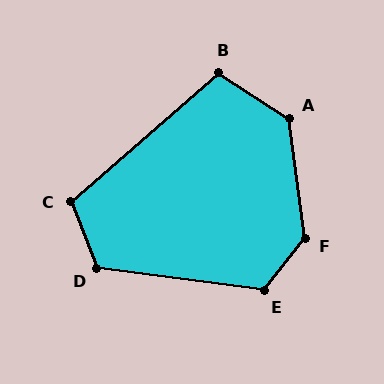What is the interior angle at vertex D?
Approximately 119 degrees (obtuse).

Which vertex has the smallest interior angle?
B, at approximately 106 degrees.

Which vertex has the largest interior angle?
F, at approximately 135 degrees.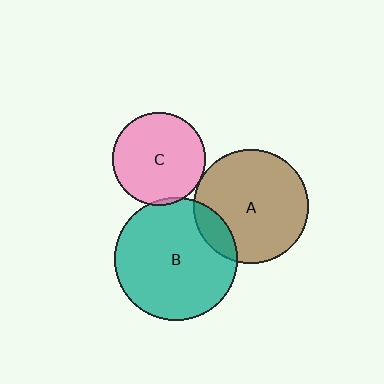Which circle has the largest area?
Circle B (teal).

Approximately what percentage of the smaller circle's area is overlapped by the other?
Approximately 15%.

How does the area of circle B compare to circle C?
Approximately 1.7 times.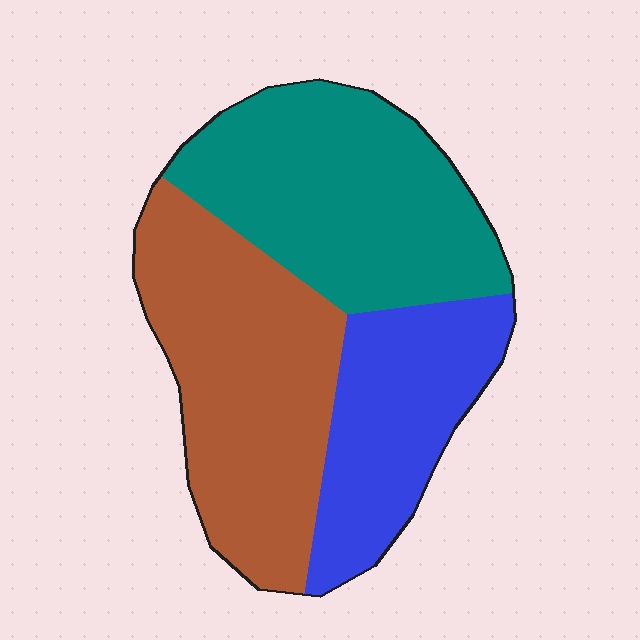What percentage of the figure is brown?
Brown covers around 40% of the figure.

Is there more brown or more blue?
Brown.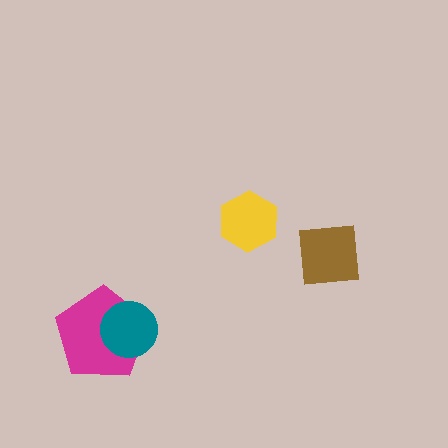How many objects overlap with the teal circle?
1 object overlaps with the teal circle.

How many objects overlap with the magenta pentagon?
1 object overlaps with the magenta pentagon.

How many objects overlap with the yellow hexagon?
0 objects overlap with the yellow hexagon.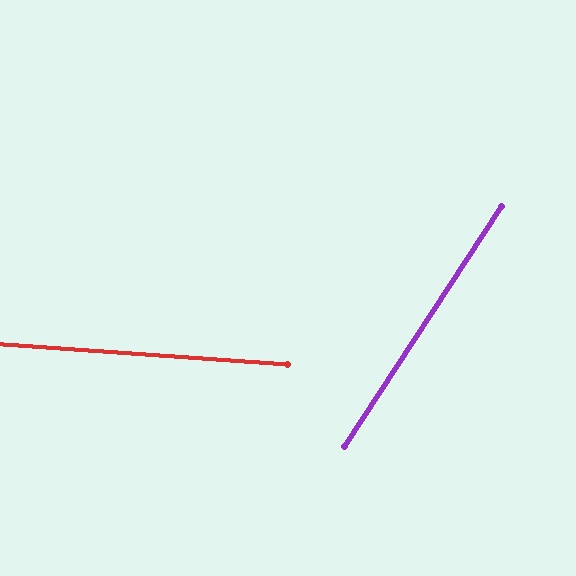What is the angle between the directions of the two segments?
Approximately 61 degrees.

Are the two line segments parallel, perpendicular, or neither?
Neither parallel nor perpendicular — they differ by about 61°.